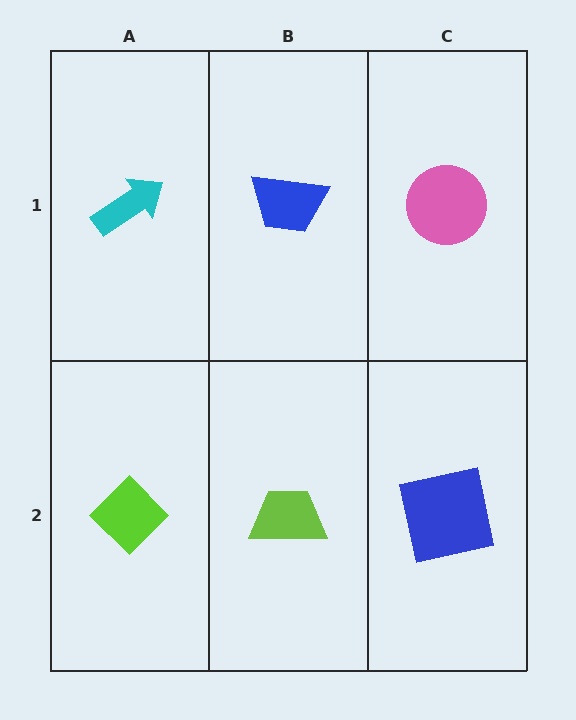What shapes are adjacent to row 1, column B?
A lime trapezoid (row 2, column B), a cyan arrow (row 1, column A), a pink circle (row 1, column C).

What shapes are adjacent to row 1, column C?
A blue square (row 2, column C), a blue trapezoid (row 1, column B).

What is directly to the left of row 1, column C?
A blue trapezoid.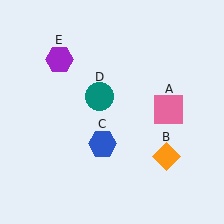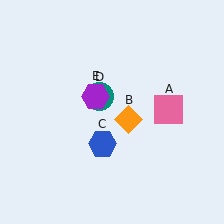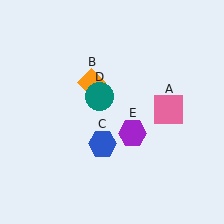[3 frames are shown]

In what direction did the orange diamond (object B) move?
The orange diamond (object B) moved up and to the left.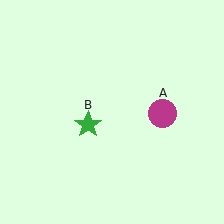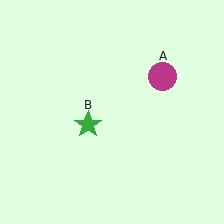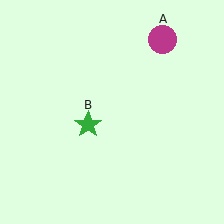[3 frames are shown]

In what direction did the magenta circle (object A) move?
The magenta circle (object A) moved up.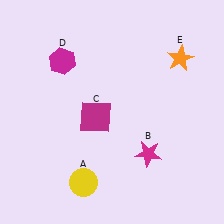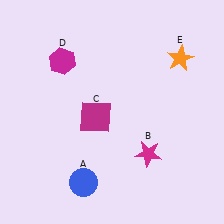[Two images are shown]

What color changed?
The circle (A) changed from yellow in Image 1 to blue in Image 2.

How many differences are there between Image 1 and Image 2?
There is 1 difference between the two images.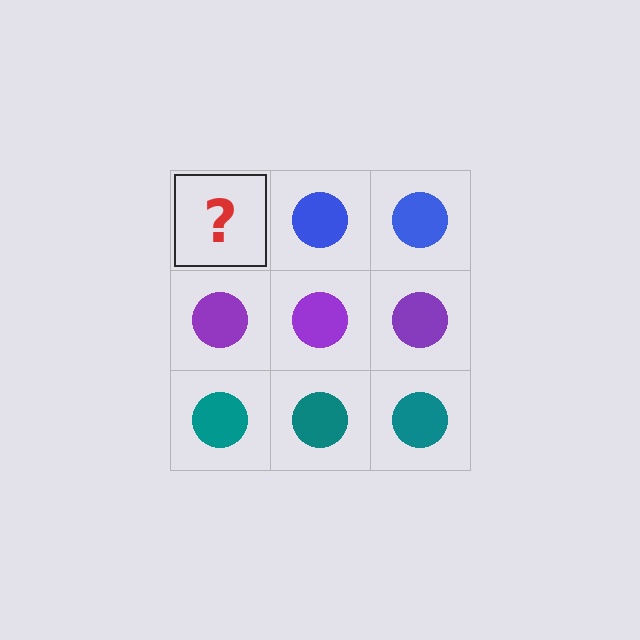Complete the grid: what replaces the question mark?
The question mark should be replaced with a blue circle.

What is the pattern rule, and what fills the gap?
The rule is that each row has a consistent color. The gap should be filled with a blue circle.